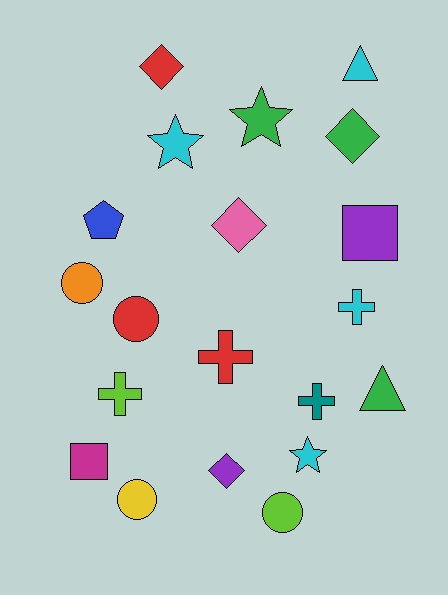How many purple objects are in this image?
There are 2 purple objects.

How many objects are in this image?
There are 20 objects.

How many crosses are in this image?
There are 4 crosses.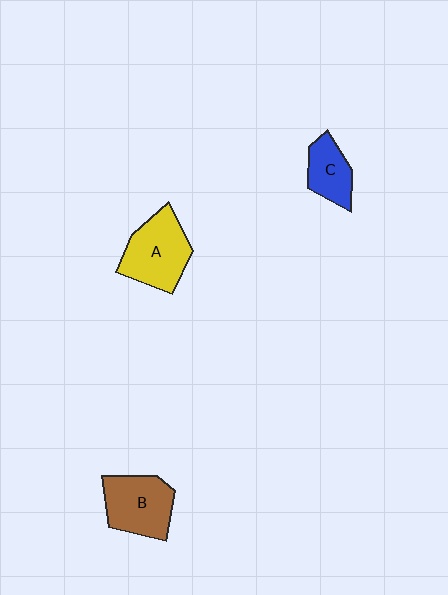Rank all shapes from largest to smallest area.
From largest to smallest: A (yellow), B (brown), C (blue).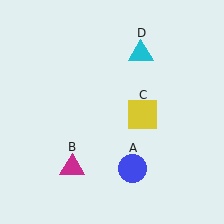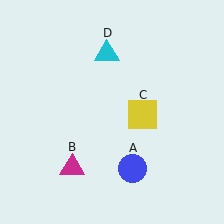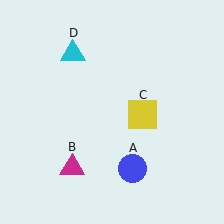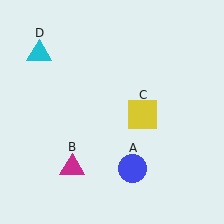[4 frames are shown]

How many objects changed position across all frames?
1 object changed position: cyan triangle (object D).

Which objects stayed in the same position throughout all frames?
Blue circle (object A) and magenta triangle (object B) and yellow square (object C) remained stationary.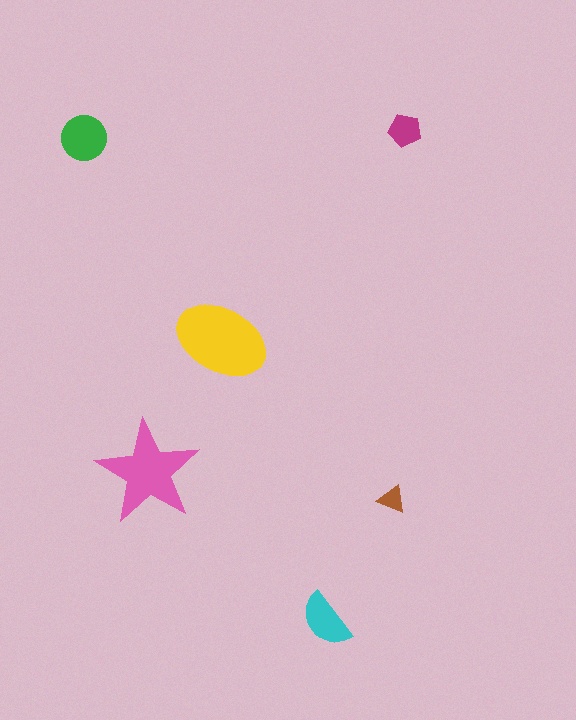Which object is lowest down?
The cyan semicircle is bottommost.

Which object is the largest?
The yellow ellipse.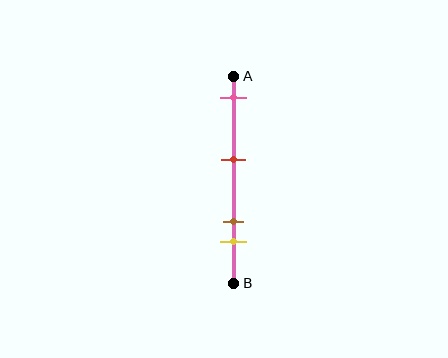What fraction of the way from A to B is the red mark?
The red mark is approximately 40% (0.4) of the way from A to B.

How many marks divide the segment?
There are 4 marks dividing the segment.